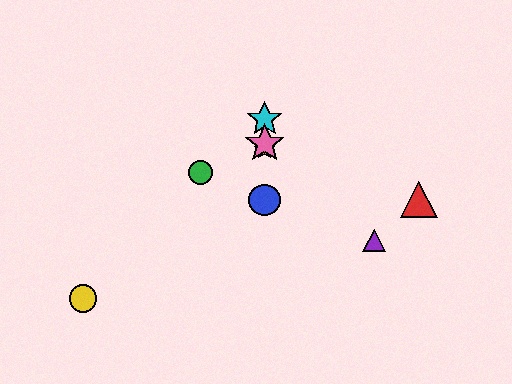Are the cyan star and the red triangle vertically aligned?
No, the cyan star is at x≈265 and the red triangle is at x≈419.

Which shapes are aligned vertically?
The blue circle, the orange star, the cyan star, the pink star are aligned vertically.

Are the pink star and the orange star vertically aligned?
Yes, both are at x≈265.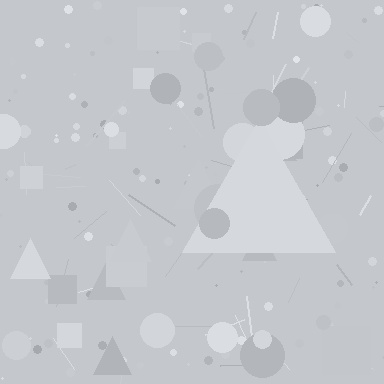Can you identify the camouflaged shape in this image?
The camouflaged shape is a triangle.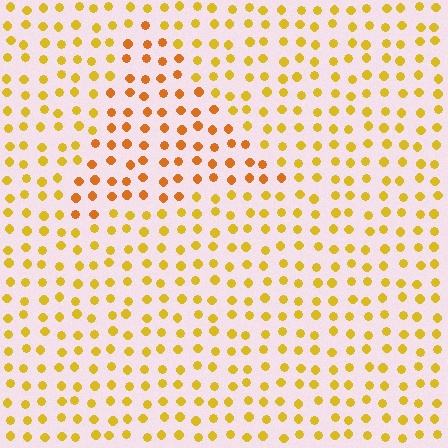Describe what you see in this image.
The image is filled with small yellow elements in a uniform arrangement. A triangle-shaped region is visible where the elements are tinted to a slightly different hue, forming a subtle color boundary.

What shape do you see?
I see a triangle.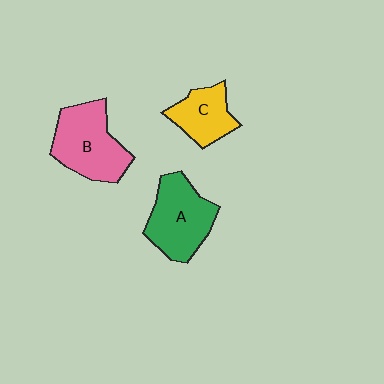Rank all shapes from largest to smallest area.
From largest to smallest: B (pink), A (green), C (yellow).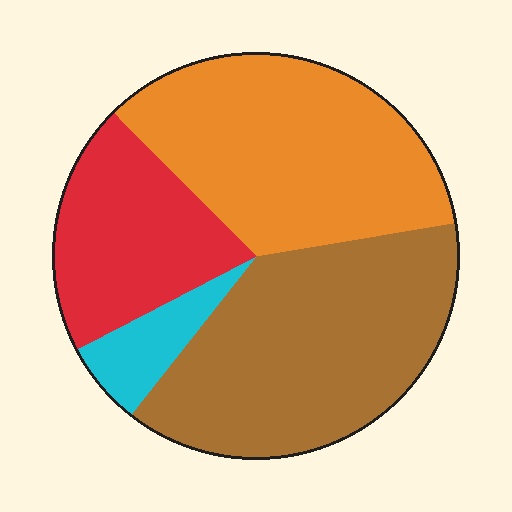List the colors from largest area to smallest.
From largest to smallest: brown, orange, red, cyan.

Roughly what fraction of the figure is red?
Red takes up about one fifth (1/5) of the figure.